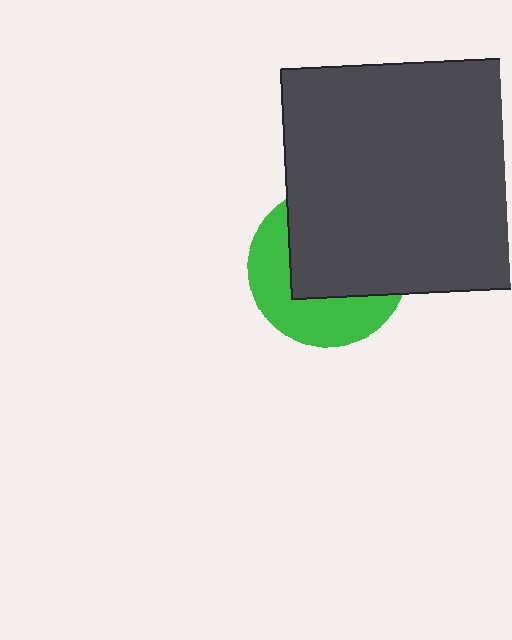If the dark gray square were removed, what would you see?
You would see the complete green circle.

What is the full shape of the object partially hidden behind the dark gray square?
The partially hidden object is a green circle.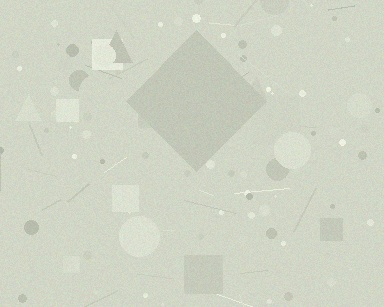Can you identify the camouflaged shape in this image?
The camouflaged shape is a diamond.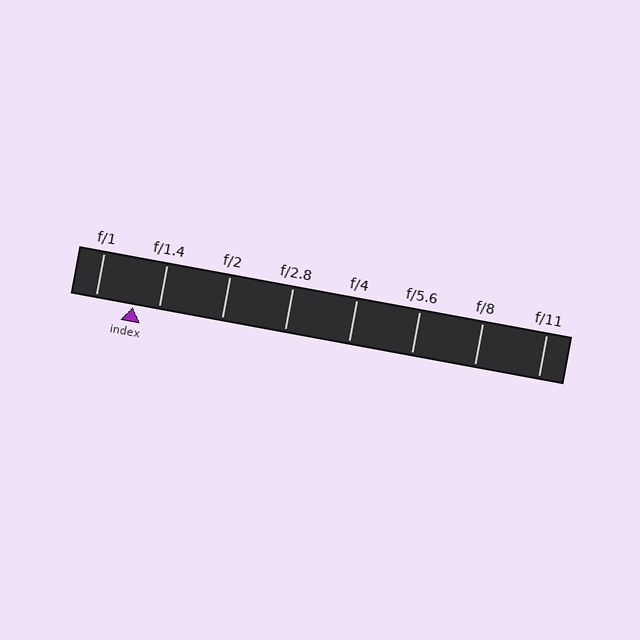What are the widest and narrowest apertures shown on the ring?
The widest aperture shown is f/1 and the narrowest is f/11.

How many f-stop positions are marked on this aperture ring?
There are 8 f-stop positions marked.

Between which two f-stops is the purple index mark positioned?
The index mark is between f/1 and f/1.4.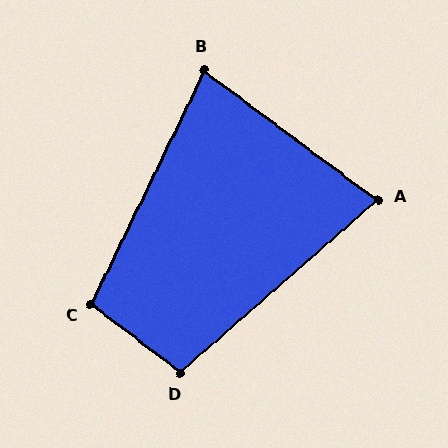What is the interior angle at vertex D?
Approximately 101 degrees (obtuse).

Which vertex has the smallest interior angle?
A, at approximately 78 degrees.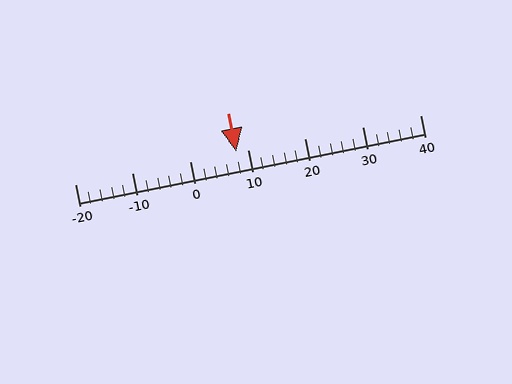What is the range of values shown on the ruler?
The ruler shows values from -20 to 40.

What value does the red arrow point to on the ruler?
The red arrow points to approximately 8.